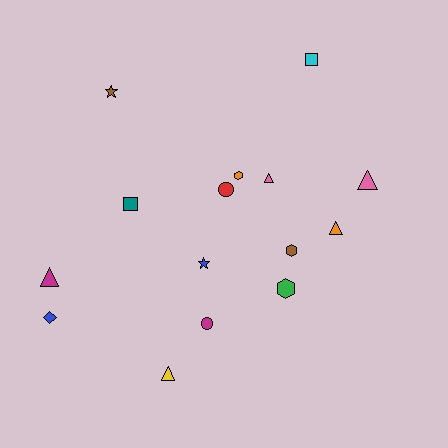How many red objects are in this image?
There is 1 red object.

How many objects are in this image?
There are 15 objects.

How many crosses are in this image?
There are no crosses.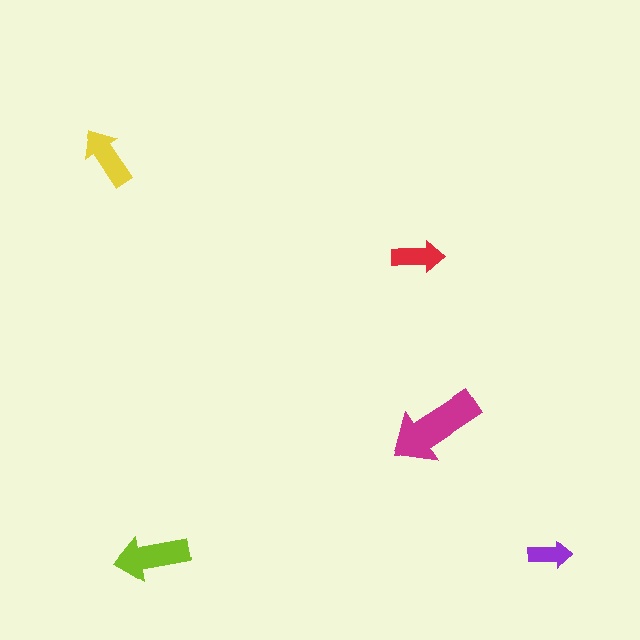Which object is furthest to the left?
The yellow arrow is leftmost.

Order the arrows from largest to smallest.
the magenta one, the lime one, the yellow one, the red one, the purple one.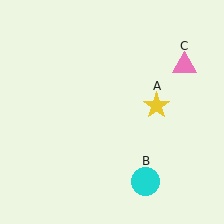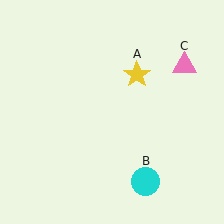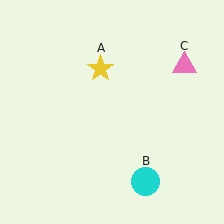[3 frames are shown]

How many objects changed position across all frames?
1 object changed position: yellow star (object A).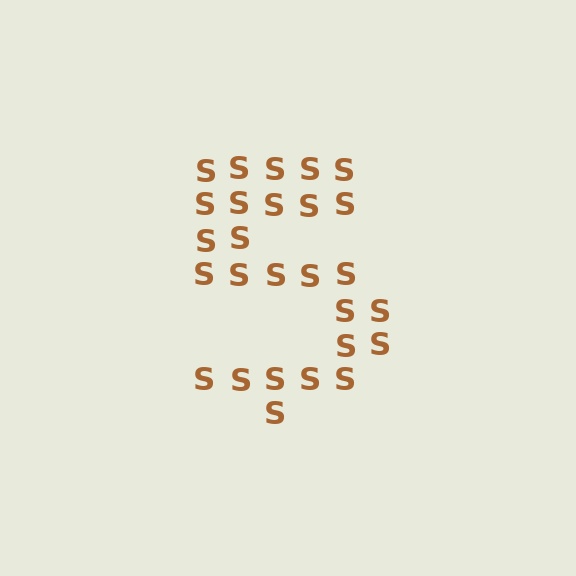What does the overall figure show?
The overall figure shows the digit 5.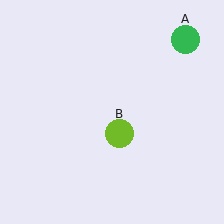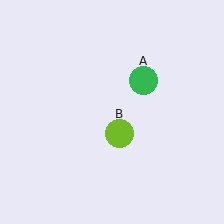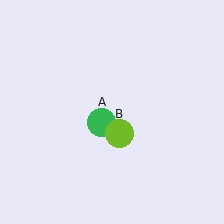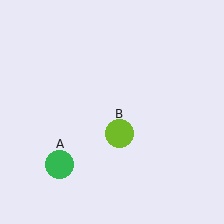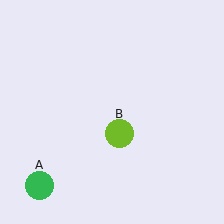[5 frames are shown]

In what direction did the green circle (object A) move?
The green circle (object A) moved down and to the left.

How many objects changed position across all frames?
1 object changed position: green circle (object A).